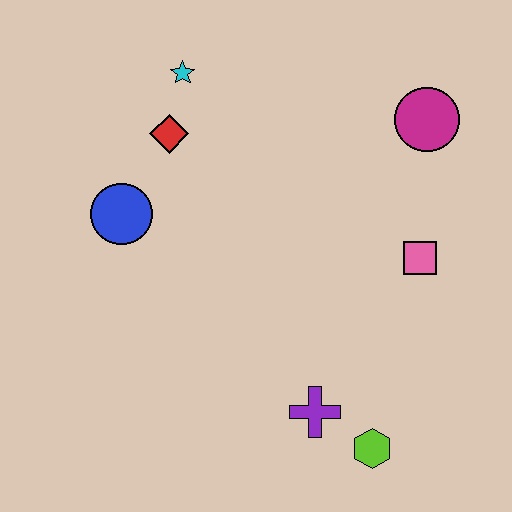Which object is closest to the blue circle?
The red diamond is closest to the blue circle.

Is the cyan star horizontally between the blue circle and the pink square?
Yes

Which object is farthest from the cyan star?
The lime hexagon is farthest from the cyan star.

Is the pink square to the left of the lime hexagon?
No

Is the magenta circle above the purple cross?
Yes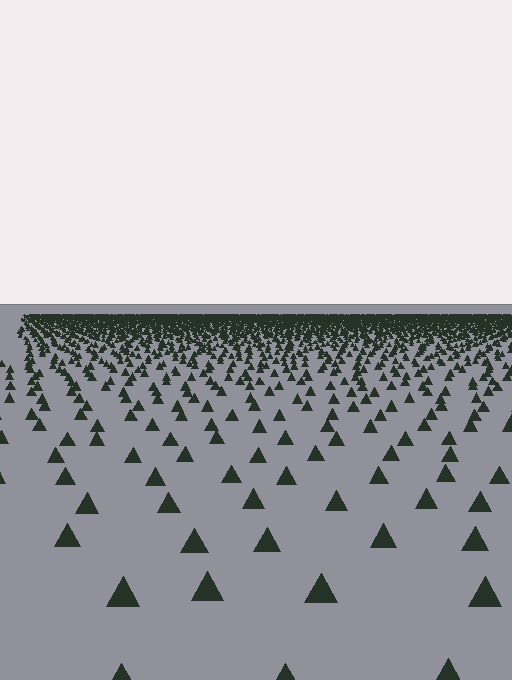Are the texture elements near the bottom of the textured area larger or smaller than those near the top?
Larger. Near the bottom, elements are closer to the viewer and appear at a bigger on-screen size.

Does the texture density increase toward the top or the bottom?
Density increases toward the top.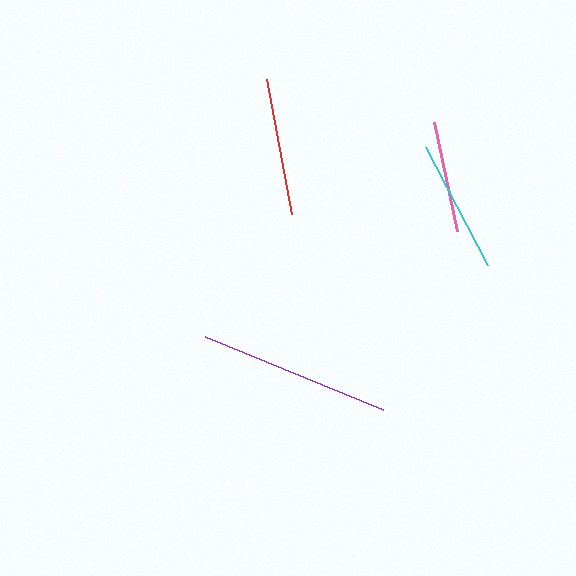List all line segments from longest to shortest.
From longest to shortest: purple, red, cyan, pink.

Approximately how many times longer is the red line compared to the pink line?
The red line is approximately 1.2 times the length of the pink line.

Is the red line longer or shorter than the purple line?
The purple line is longer than the red line.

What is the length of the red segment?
The red segment is approximately 137 pixels long.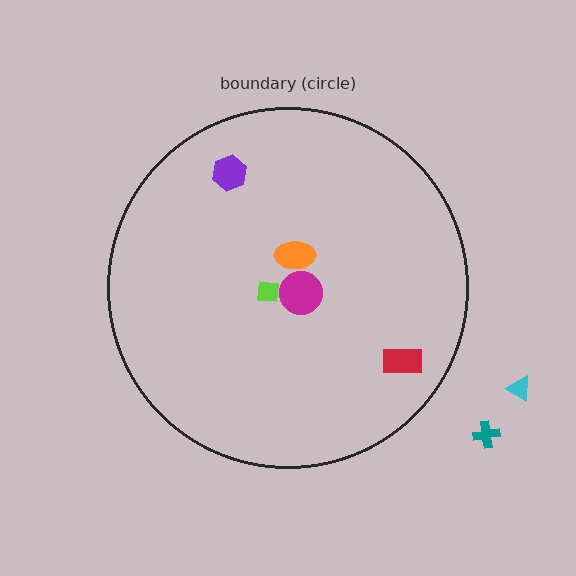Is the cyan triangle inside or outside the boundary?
Outside.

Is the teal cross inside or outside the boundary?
Outside.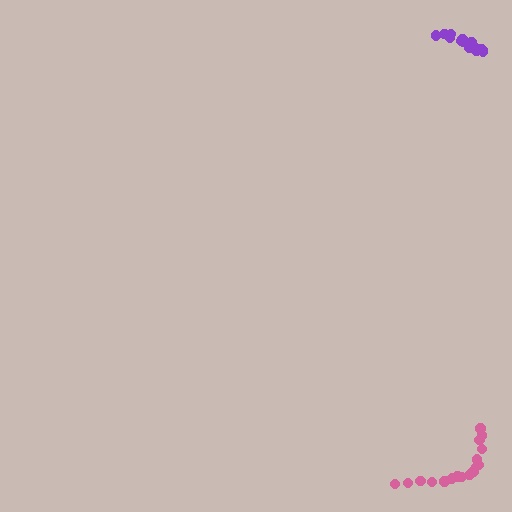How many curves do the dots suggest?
There are 2 distinct paths.